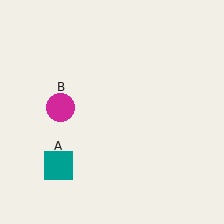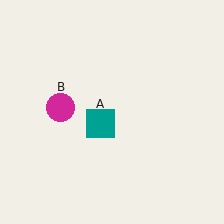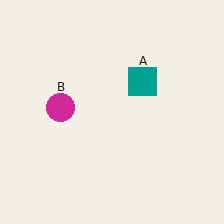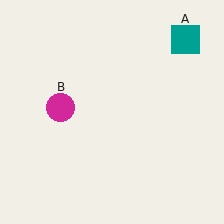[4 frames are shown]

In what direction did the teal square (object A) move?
The teal square (object A) moved up and to the right.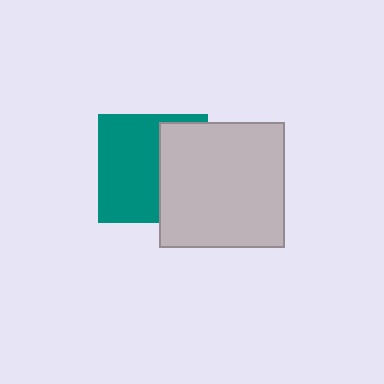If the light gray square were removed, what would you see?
You would see the complete teal square.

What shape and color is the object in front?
The object in front is a light gray square.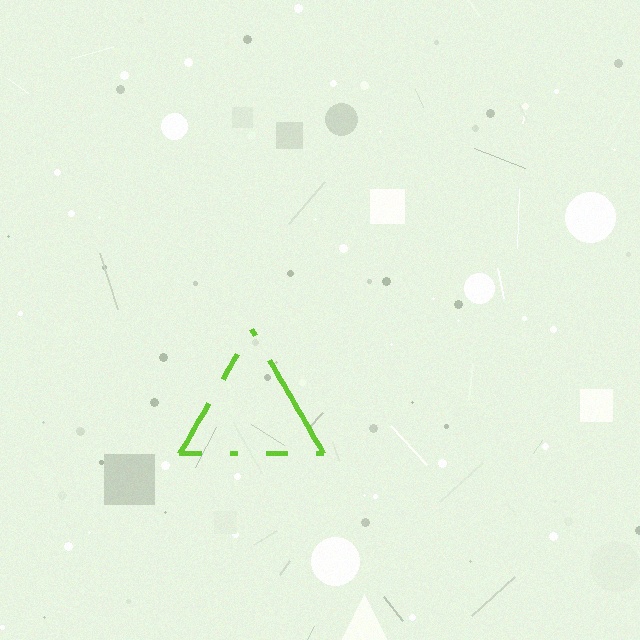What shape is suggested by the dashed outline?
The dashed outline suggests a triangle.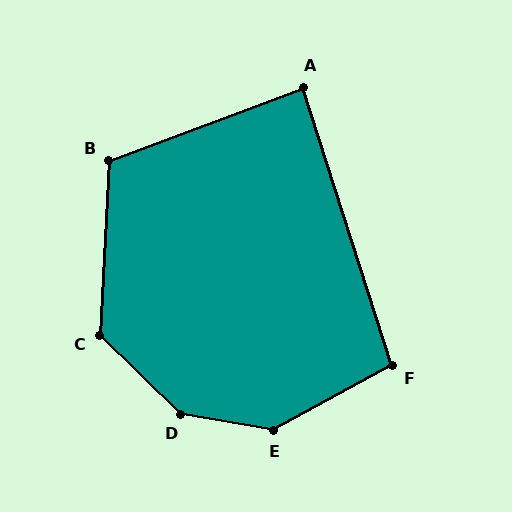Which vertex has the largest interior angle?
D, at approximately 146 degrees.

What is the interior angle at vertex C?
Approximately 131 degrees (obtuse).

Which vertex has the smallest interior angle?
A, at approximately 87 degrees.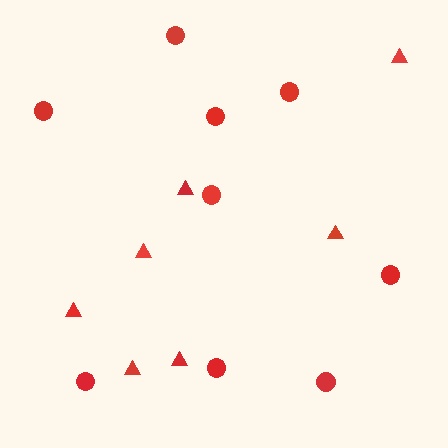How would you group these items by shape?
There are 2 groups: one group of circles (9) and one group of triangles (7).